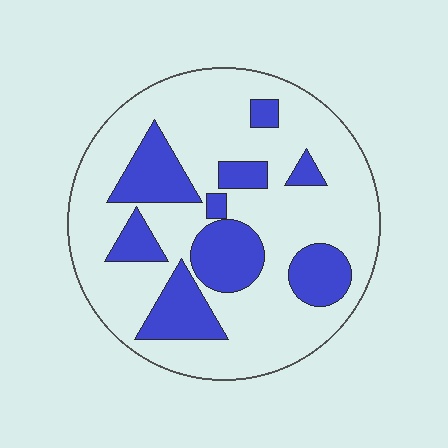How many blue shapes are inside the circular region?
9.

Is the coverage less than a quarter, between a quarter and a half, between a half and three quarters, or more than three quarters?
Between a quarter and a half.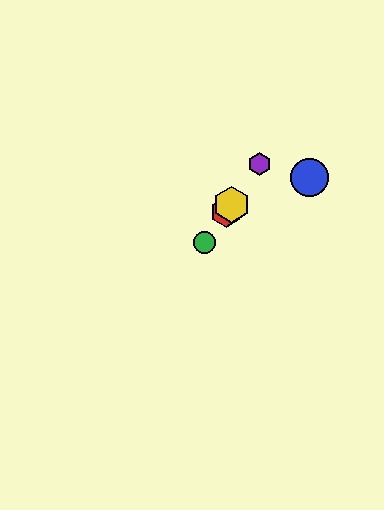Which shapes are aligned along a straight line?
The red hexagon, the green circle, the yellow hexagon, the purple hexagon are aligned along a straight line.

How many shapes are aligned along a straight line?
4 shapes (the red hexagon, the green circle, the yellow hexagon, the purple hexagon) are aligned along a straight line.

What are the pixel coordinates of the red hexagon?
The red hexagon is at (226, 212).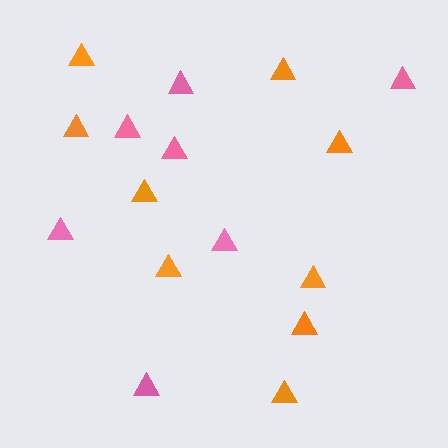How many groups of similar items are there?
There are 2 groups: one group of pink triangles (7) and one group of orange triangles (9).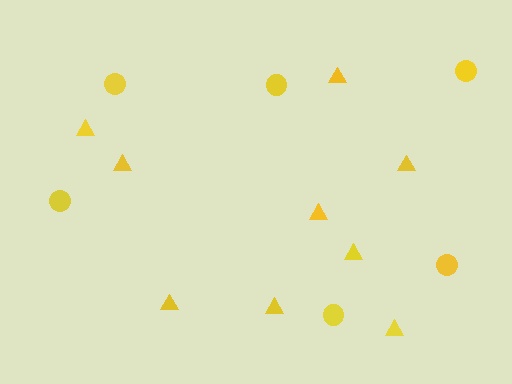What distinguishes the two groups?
There are 2 groups: one group of triangles (9) and one group of circles (6).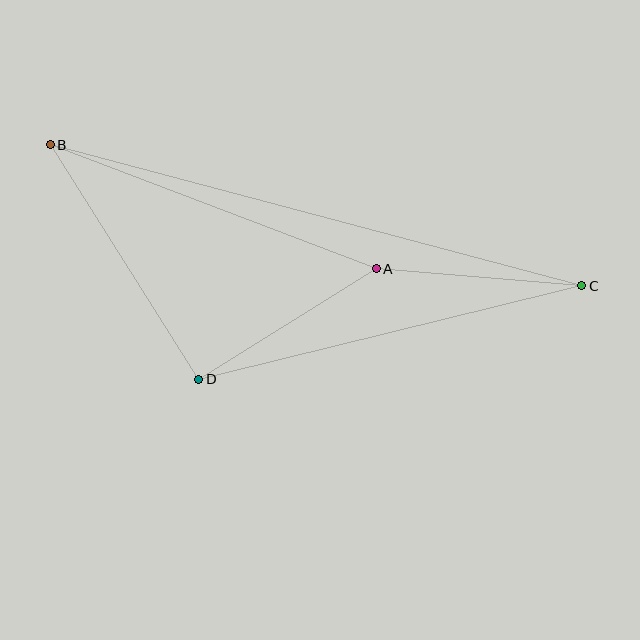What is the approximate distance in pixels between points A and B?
The distance between A and B is approximately 349 pixels.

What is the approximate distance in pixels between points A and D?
The distance between A and D is approximately 209 pixels.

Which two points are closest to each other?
Points A and C are closest to each other.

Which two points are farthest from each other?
Points B and C are farthest from each other.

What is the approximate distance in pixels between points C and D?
The distance between C and D is approximately 394 pixels.